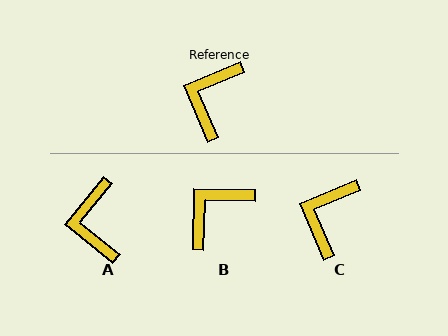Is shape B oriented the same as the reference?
No, it is off by about 25 degrees.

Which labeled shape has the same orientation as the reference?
C.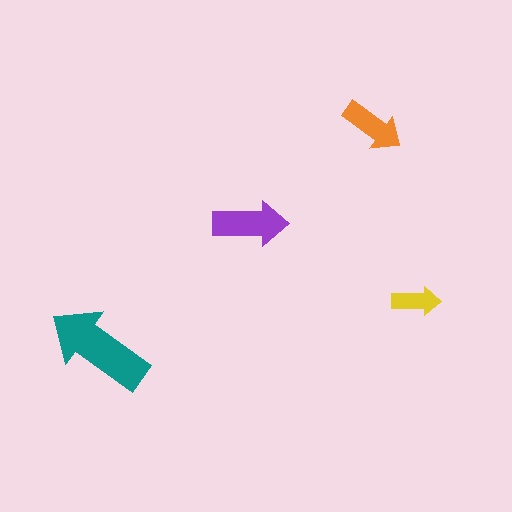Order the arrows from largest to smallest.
the teal one, the purple one, the orange one, the yellow one.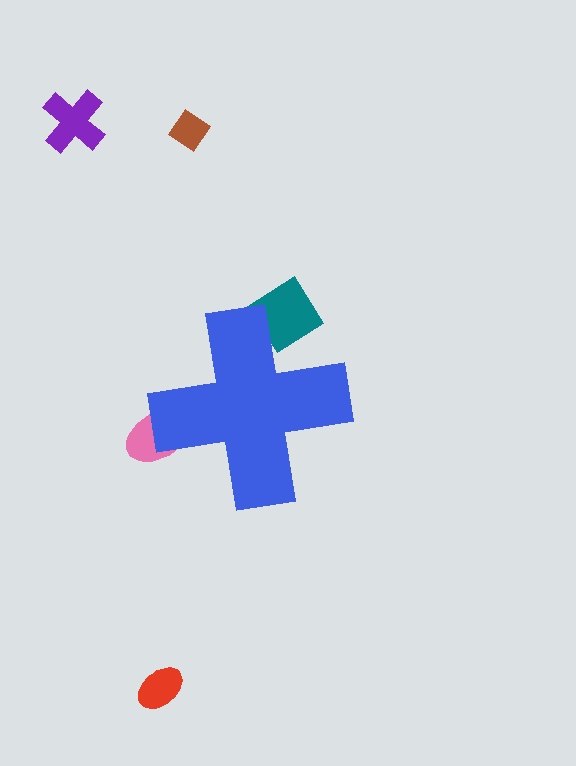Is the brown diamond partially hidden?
No, the brown diamond is fully visible.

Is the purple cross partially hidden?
No, the purple cross is fully visible.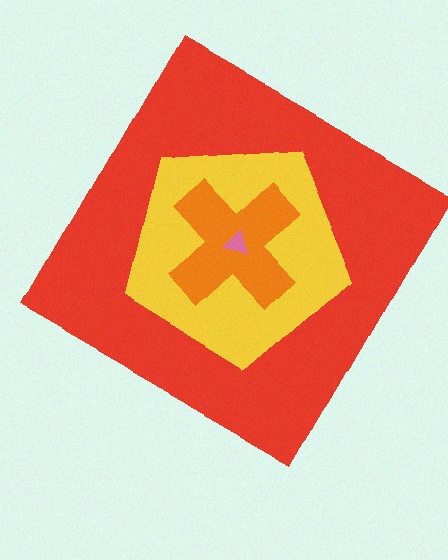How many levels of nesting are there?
4.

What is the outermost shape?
The red square.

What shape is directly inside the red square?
The yellow pentagon.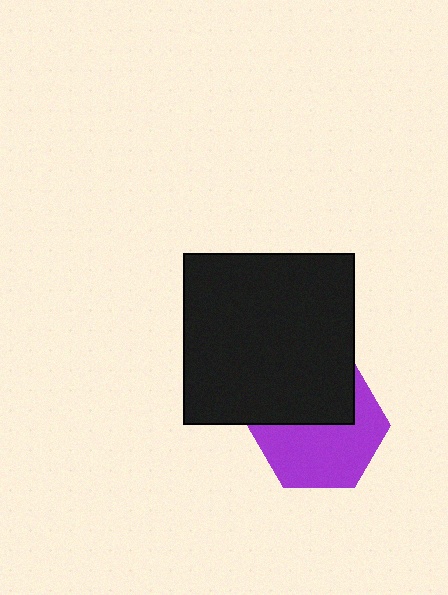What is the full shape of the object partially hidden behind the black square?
The partially hidden object is a purple hexagon.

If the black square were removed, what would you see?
You would see the complete purple hexagon.